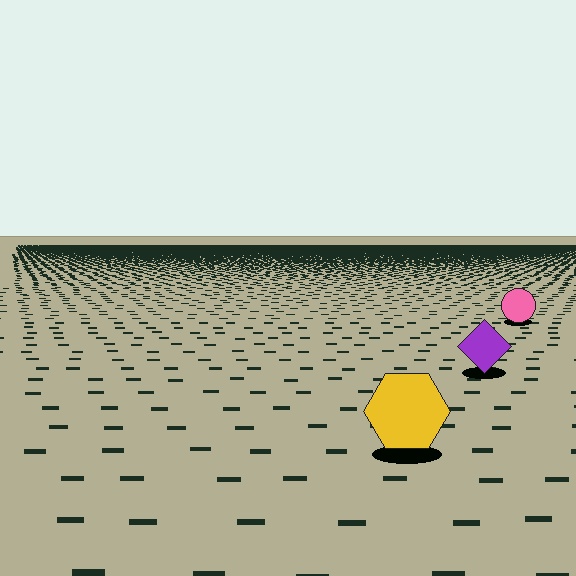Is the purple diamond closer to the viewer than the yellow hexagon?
No. The yellow hexagon is closer — you can tell from the texture gradient: the ground texture is coarser near it.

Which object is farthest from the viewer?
The pink circle is farthest from the viewer. It appears smaller and the ground texture around it is denser.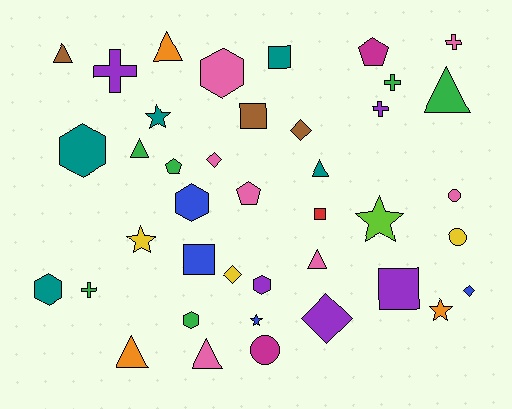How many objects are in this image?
There are 40 objects.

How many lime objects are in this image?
There is 1 lime object.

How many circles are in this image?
There are 3 circles.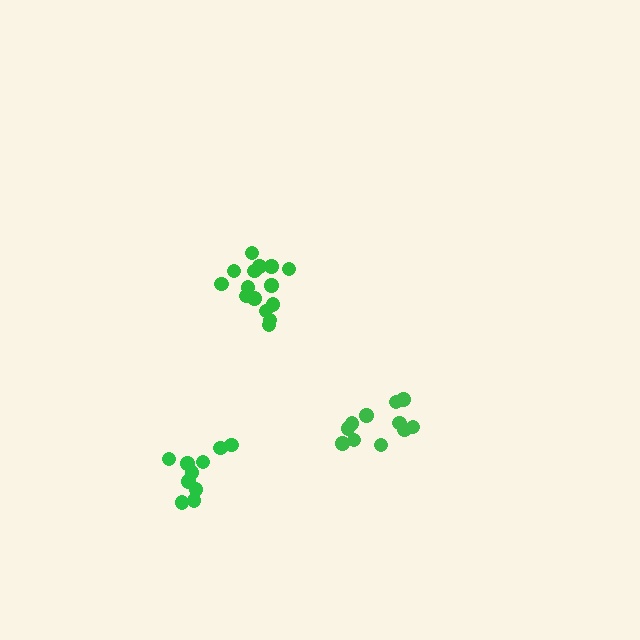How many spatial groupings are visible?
There are 3 spatial groupings.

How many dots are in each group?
Group 1: 11 dots, Group 2: 15 dots, Group 3: 10 dots (36 total).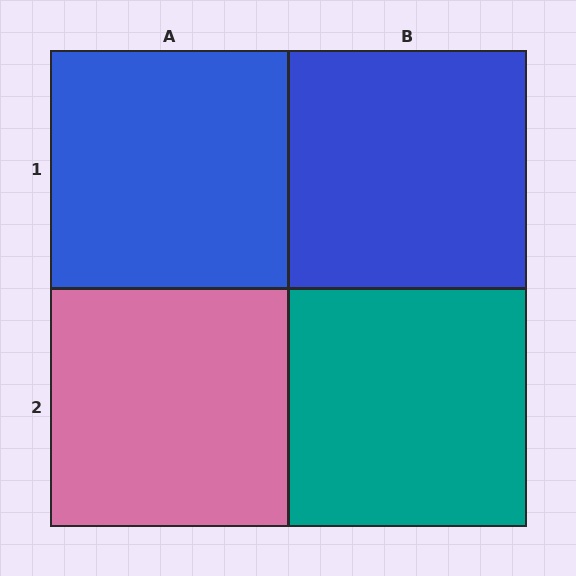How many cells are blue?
2 cells are blue.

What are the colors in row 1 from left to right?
Blue, blue.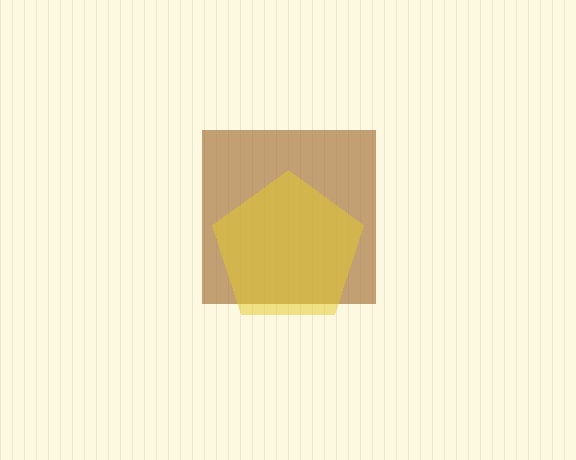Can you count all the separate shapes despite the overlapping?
Yes, there are 2 separate shapes.